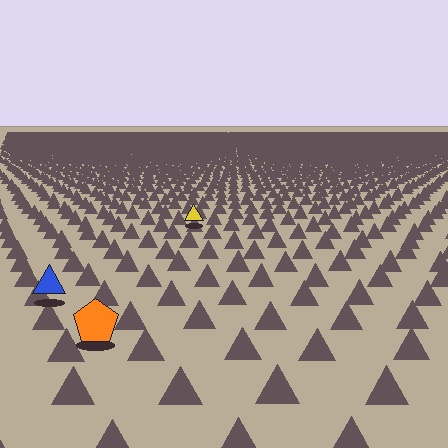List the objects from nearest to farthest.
From nearest to farthest: the orange pentagon, the blue triangle, the yellow triangle.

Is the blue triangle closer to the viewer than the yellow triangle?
Yes. The blue triangle is closer — you can tell from the texture gradient: the ground texture is coarser near it.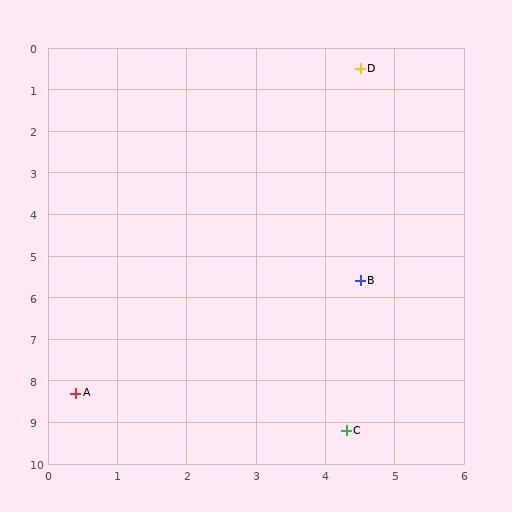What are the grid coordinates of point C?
Point C is at approximately (4.3, 9.2).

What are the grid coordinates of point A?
Point A is at approximately (0.4, 8.3).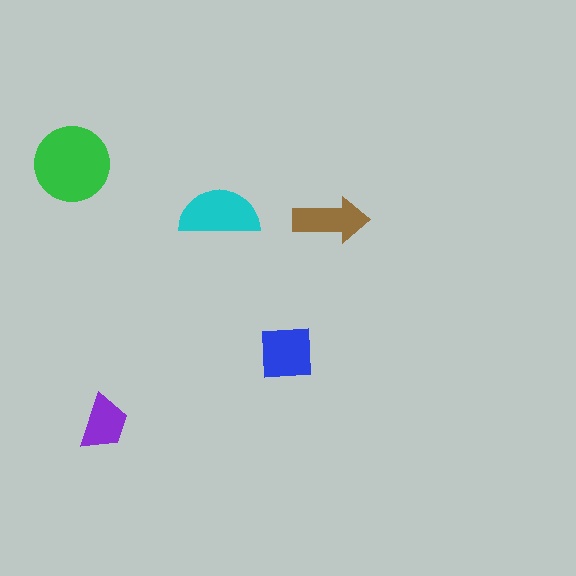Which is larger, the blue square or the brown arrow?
The blue square.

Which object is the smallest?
The purple trapezoid.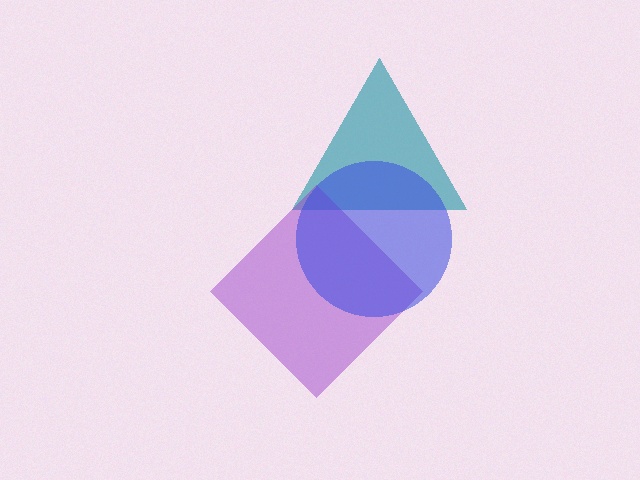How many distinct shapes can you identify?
There are 3 distinct shapes: a teal triangle, a purple diamond, a blue circle.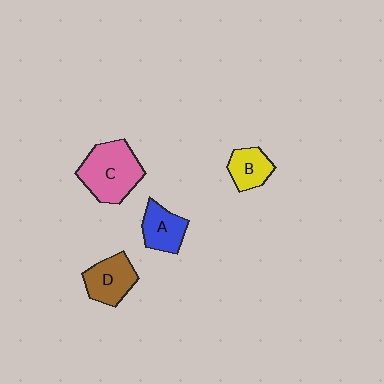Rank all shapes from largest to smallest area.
From largest to smallest: C (pink), D (brown), A (blue), B (yellow).